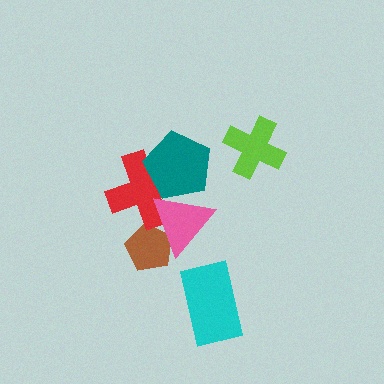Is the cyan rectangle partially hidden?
No, no other shape covers it.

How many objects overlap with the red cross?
2 objects overlap with the red cross.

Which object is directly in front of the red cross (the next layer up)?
The pink triangle is directly in front of the red cross.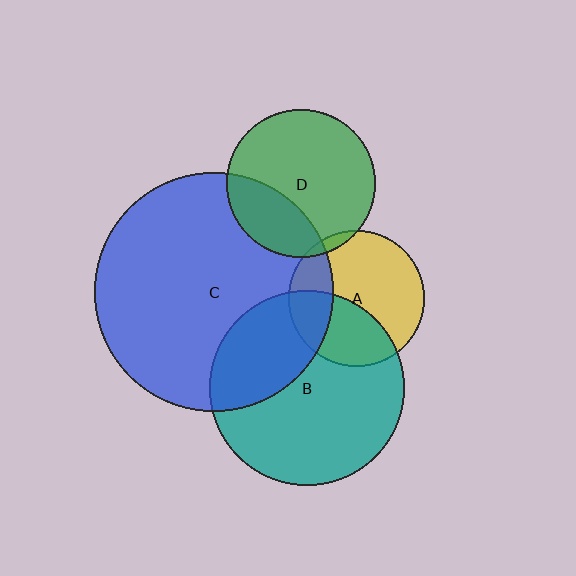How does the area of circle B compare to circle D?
Approximately 1.7 times.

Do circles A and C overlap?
Yes.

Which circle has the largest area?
Circle C (blue).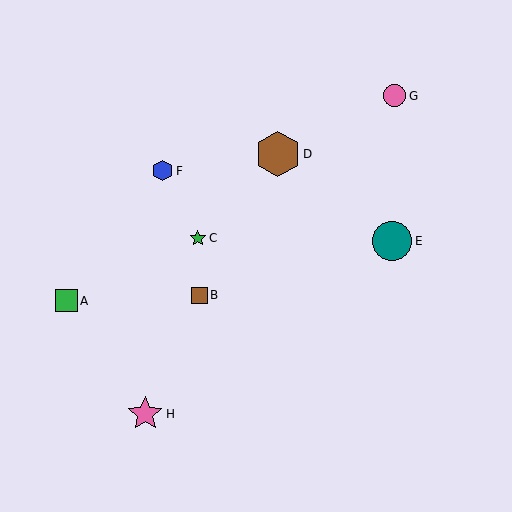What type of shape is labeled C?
Shape C is a green star.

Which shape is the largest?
The brown hexagon (labeled D) is the largest.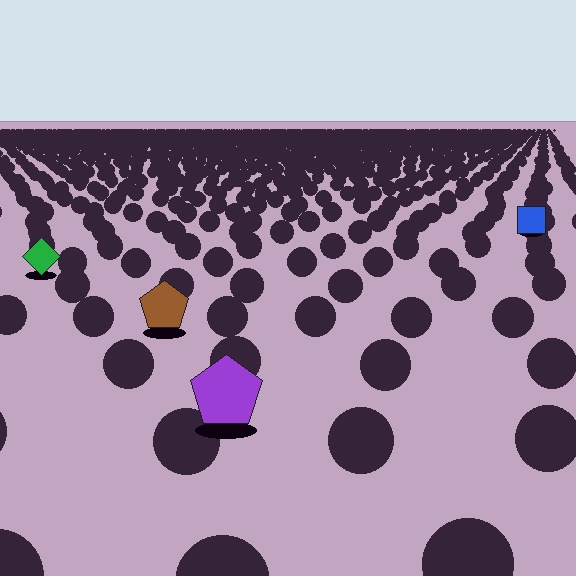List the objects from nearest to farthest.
From nearest to farthest: the purple pentagon, the brown pentagon, the green diamond, the blue square.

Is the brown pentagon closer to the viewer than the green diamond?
Yes. The brown pentagon is closer — you can tell from the texture gradient: the ground texture is coarser near it.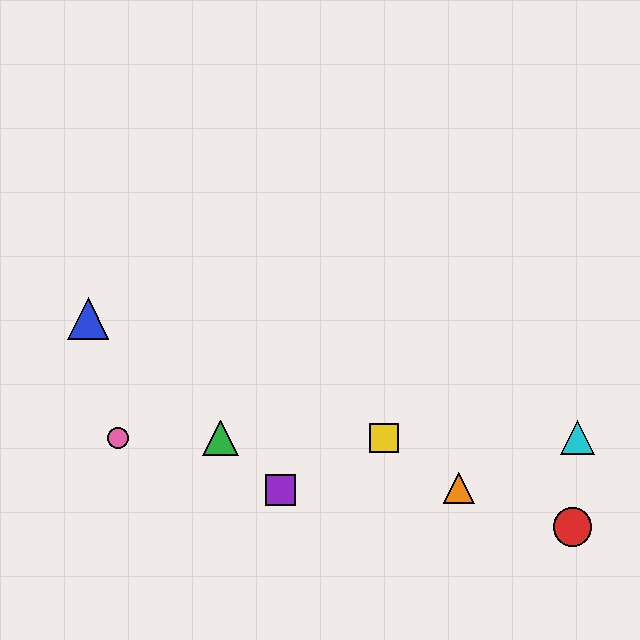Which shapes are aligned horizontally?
The green triangle, the yellow square, the cyan triangle, the pink circle are aligned horizontally.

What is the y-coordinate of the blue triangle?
The blue triangle is at y≈319.